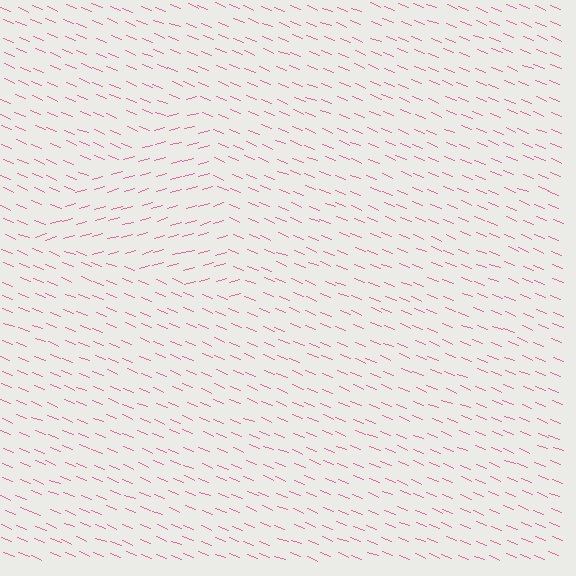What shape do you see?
I see a triangle.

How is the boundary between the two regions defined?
The boundary is defined purely by a change in line orientation (approximately 38 degrees difference). All lines are the same color and thickness.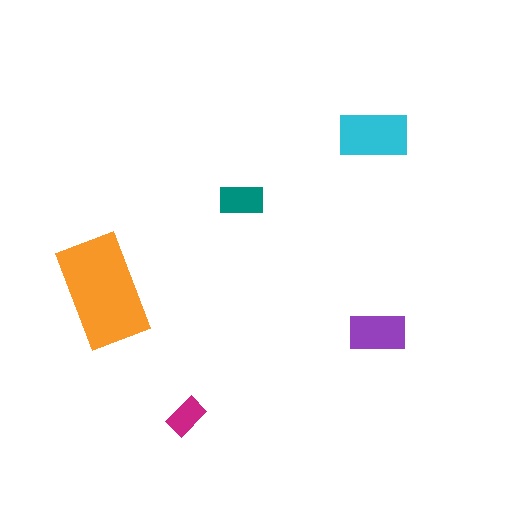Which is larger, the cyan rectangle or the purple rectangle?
The cyan one.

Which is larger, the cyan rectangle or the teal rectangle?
The cyan one.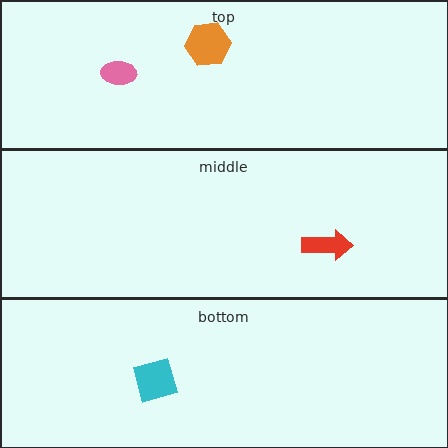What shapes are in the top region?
The orange hexagon, the pink ellipse.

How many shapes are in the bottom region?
1.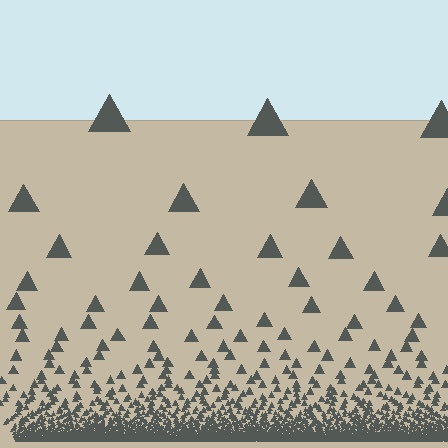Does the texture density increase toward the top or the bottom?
Density increases toward the bottom.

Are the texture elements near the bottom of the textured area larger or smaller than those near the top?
Smaller. The gradient is inverted — elements near the bottom are smaller and denser.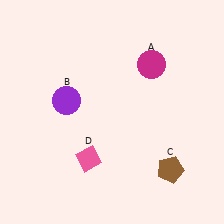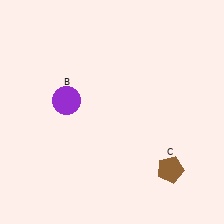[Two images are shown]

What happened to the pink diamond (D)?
The pink diamond (D) was removed in Image 2. It was in the bottom-left area of Image 1.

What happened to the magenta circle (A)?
The magenta circle (A) was removed in Image 2. It was in the top-right area of Image 1.